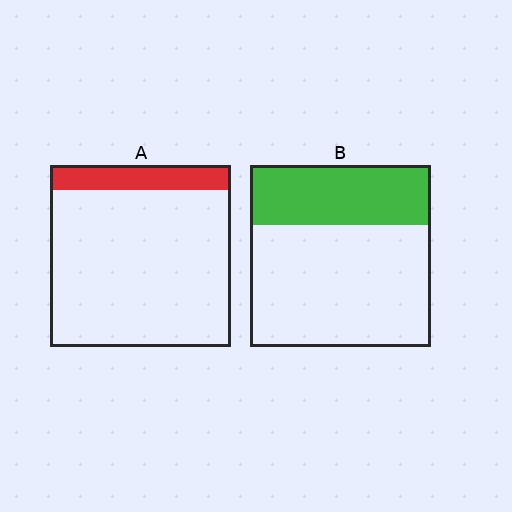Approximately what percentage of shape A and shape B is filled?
A is approximately 15% and B is approximately 35%.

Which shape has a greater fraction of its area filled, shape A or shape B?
Shape B.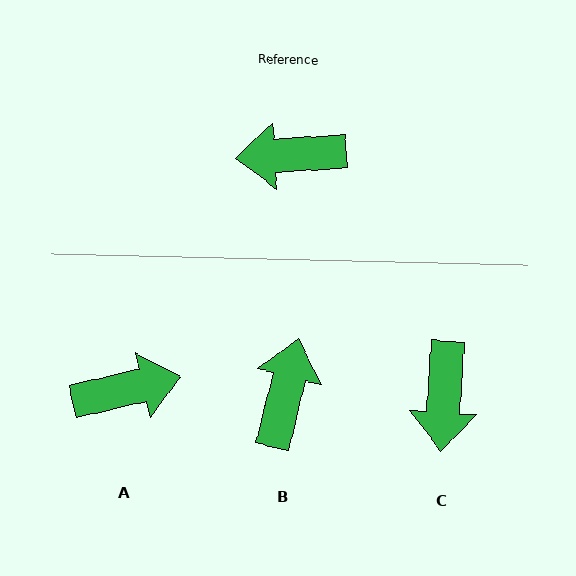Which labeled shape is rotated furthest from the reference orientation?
A, about 171 degrees away.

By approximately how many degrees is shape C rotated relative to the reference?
Approximately 83 degrees counter-clockwise.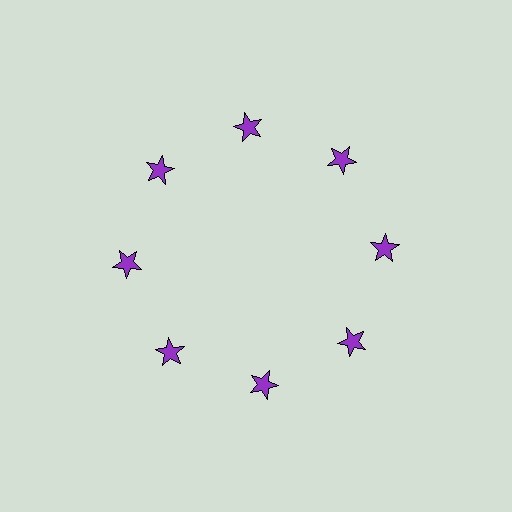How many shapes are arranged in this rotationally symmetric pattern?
There are 8 shapes, arranged in 8 groups of 1.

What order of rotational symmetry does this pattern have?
This pattern has 8-fold rotational symmetry.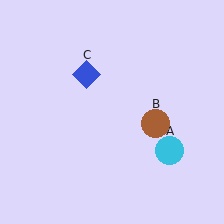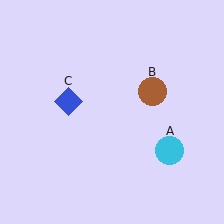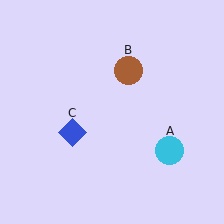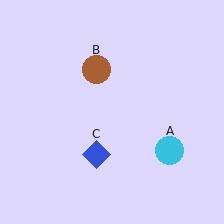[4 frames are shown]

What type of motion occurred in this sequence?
The brown circle (object B), blue diamond (object C) rotated counterclockwise around the center of the scene.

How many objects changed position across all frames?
2 objects changed position: brown circle (object B), blue diamond (object C).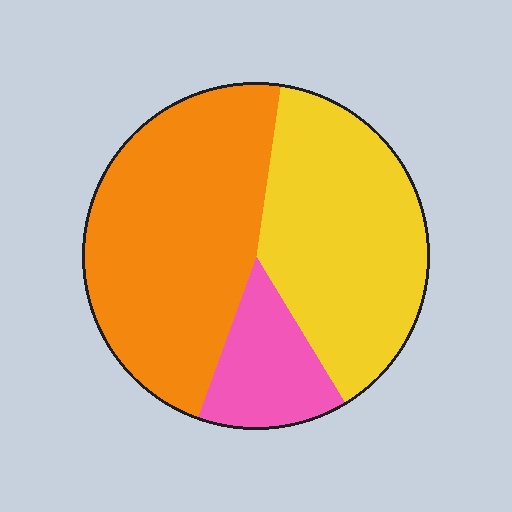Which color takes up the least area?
Pink, at roughly 15%.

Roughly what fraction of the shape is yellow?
Yellow covers around 40% of the shape.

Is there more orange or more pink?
Orange.